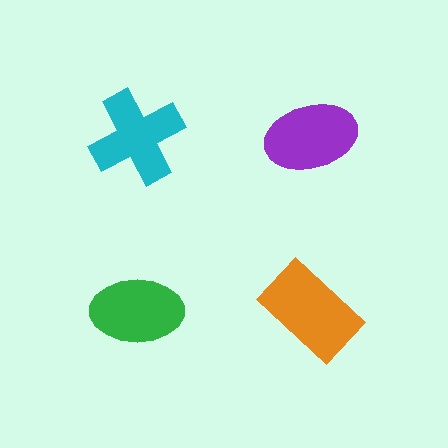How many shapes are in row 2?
2 shapes.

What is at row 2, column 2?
An orange rectangle.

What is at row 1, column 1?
A cyan cross.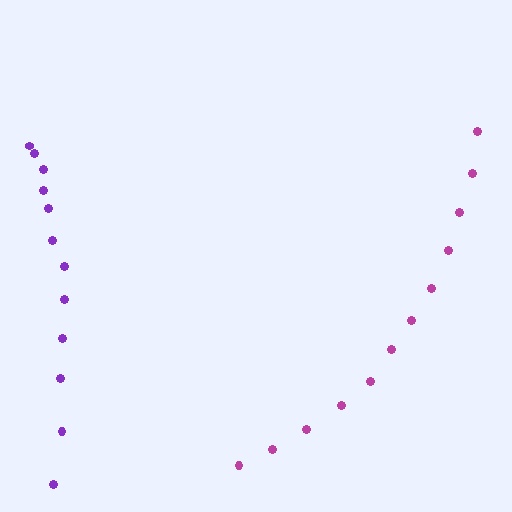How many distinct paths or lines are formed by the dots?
There are 2 distinct paths.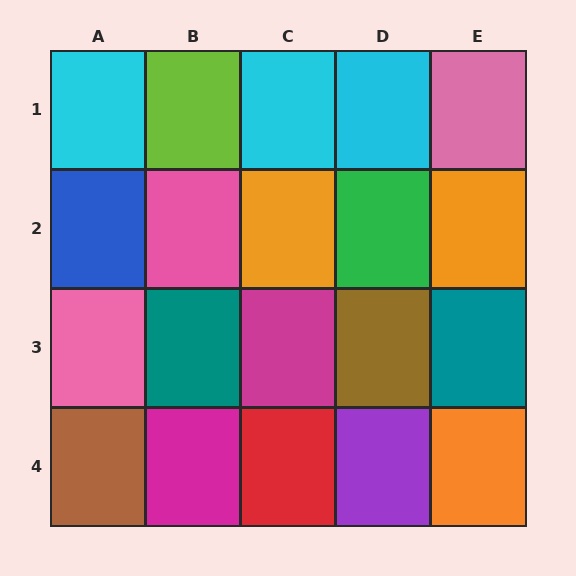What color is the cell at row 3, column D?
Brown.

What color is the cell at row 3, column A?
Pink.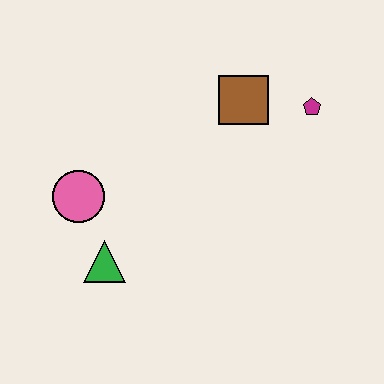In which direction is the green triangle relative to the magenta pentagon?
The green triangle is to the left of the magenta pentagon.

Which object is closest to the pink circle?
The green triangle is closest to the pink circle.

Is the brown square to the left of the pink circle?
No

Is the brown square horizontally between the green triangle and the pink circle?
No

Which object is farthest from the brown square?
The green triangle is farthest from the brown square.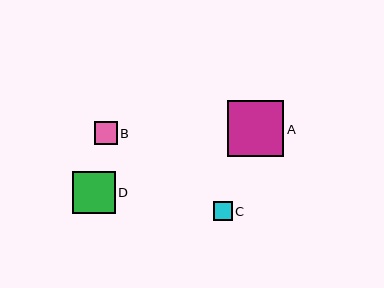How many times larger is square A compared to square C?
Square A is approximately 3.0 times the size of square C.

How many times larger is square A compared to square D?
Square A is approximately 1.3 times the size of square D.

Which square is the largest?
Square A is the largest with a size of approximately 56 pixels.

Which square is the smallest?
Square C is the smallest with a size of approximately 19 pixels.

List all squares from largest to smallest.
From largest to smallest: A, D, B, C.